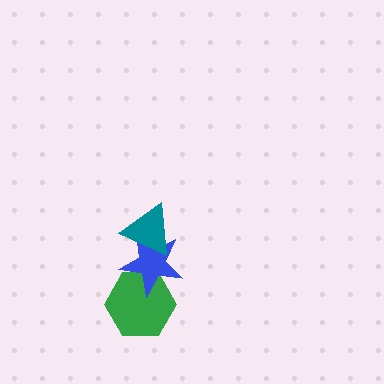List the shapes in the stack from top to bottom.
From top to bottom: the teal triangle, the blue star, the green hexagon.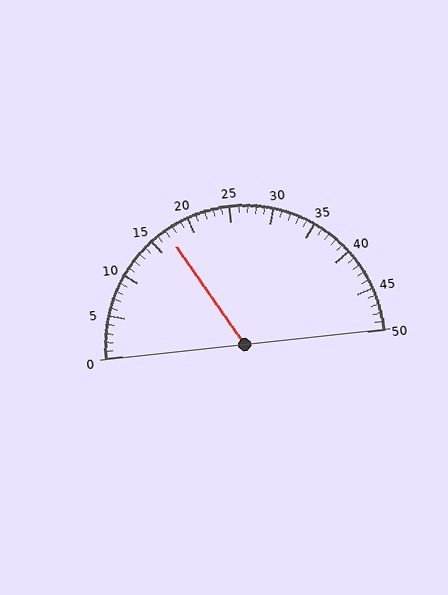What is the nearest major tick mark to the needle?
The nearest major tick mark is 15.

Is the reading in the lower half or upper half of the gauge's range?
The reading is in the lower half of the range (0 to 50).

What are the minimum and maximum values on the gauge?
The gauge ranges from 0 to 50.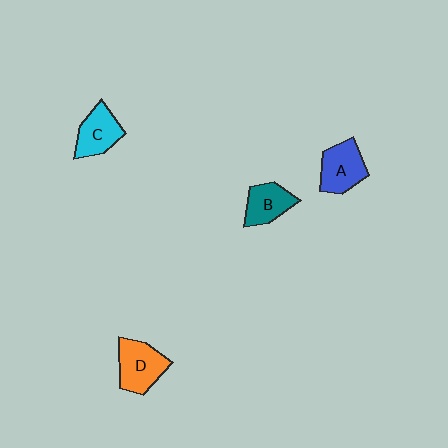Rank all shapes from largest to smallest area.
From largest to smallest: D (orange), A (blue), C (cyan), B (teal).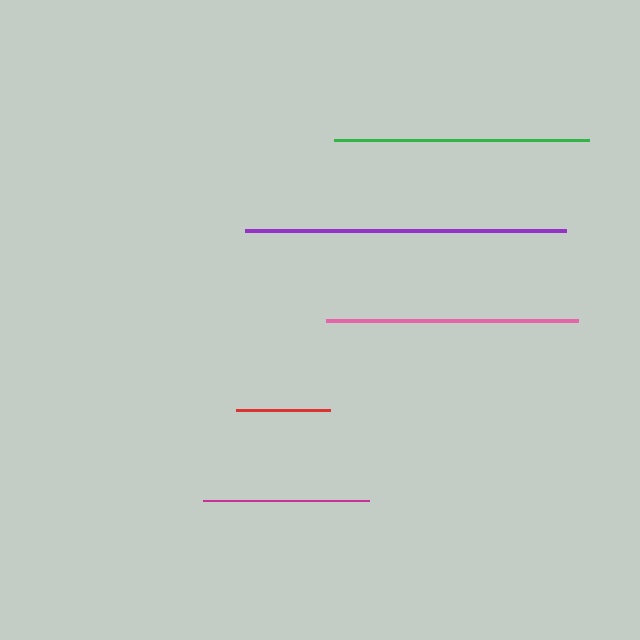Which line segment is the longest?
The purple line is the longest at approximately 321 pixels.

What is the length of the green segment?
The green segment is approximately 255 pixels long.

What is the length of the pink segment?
The pink segment is approximately 252 pixels long.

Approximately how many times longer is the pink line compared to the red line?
The pink line is approximately 2.7 times the length of the red line.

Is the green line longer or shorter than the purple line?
The purple line is longer than the green line.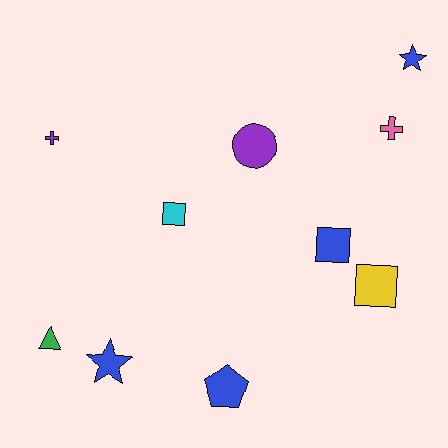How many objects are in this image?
There are 10 objects.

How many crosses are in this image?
There are 2 crosses.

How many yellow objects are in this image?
There is 1 yellow object.